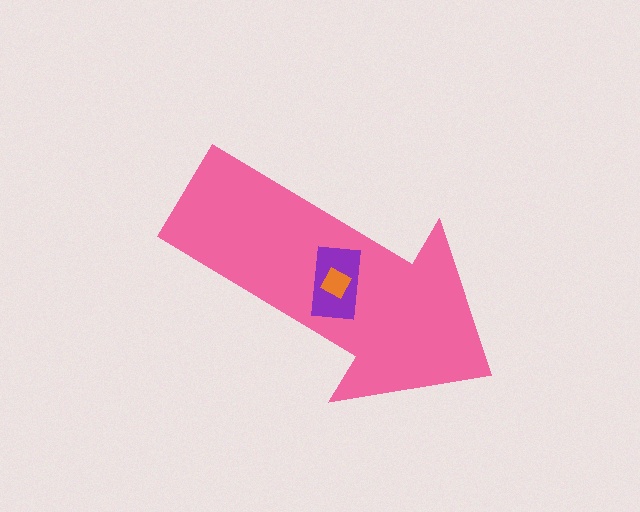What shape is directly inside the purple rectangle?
The orange square.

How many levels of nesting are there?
3.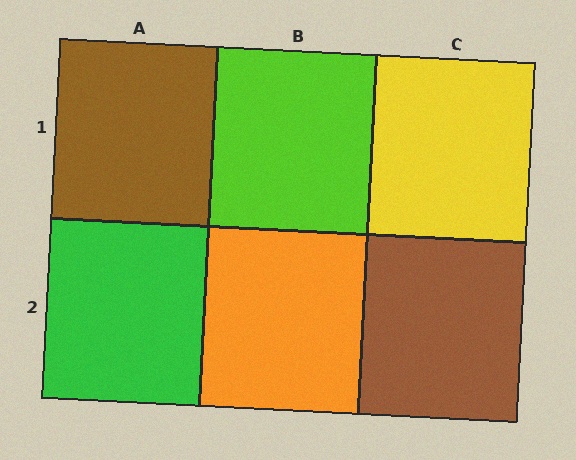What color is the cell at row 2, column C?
Brown.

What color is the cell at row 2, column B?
Orange.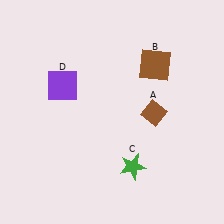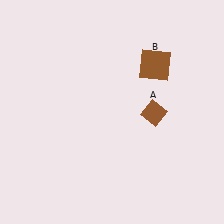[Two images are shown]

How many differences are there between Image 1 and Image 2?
There are 2 differences between the two images.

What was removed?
The purple square (D), the green star (C) were removed in Image 2.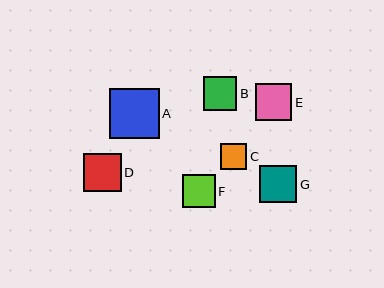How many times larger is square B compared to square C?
Square B is approximately 1.3 times the size of square C.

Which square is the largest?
Square A is the largest with a size of approximately 50 pixels.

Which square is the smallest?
Square C is the smallest with a size of approximately 26 pixels.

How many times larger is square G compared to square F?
Square G is approximately 1.1 times the size of square F.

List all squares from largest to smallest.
From largest to smallest: A, D, G, E, B, F, C.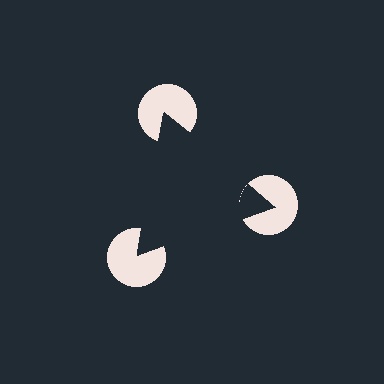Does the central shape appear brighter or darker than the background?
It typically appears slightly darker than the background, even though no actual brightness change is drawn.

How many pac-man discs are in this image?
There are 3 — one at each vertex of the illusory triangle.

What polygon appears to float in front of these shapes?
An illusory triangle — its edges are inferred from the aligned wedge cuts in the pac-man discs, not physically drawn.